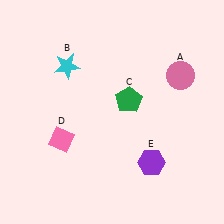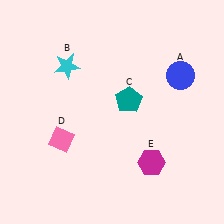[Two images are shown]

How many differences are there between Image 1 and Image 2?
There are 3 differences between the two images.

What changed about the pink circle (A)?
In Image 1, A is pink. In Image 2, it changed to blue.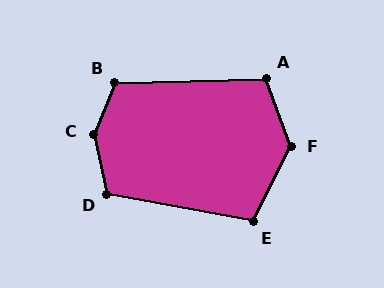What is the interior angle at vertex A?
Approximately 108 degrees (obtuse).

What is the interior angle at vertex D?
Approximately 113 degrees (obtuse).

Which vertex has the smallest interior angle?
E, at approximately 106 degrees.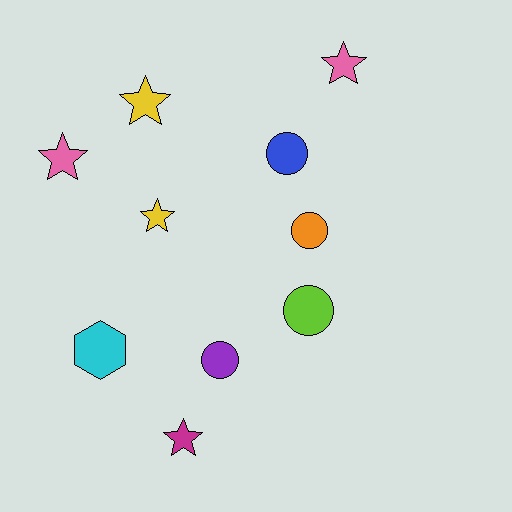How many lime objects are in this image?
There is 1 lime object.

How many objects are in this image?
There are 10 objects.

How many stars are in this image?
There are 5 stars.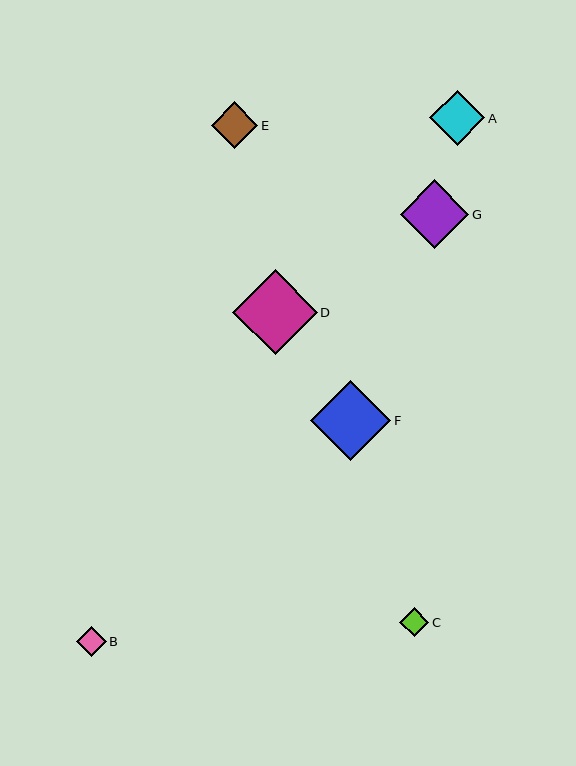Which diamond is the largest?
Diamond D is the largest with a size of approximately 85 pixels.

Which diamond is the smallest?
Diamond C is the smallest with a size of approximately 29 pixels.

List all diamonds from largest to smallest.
From largest to smallest: D, F, G, A, E, B, C.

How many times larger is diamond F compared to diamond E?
Diamond F is approximately 1.7 times the size of diamond E.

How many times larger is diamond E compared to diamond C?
Diamond E is approximately 1.6 times the size of diamond C.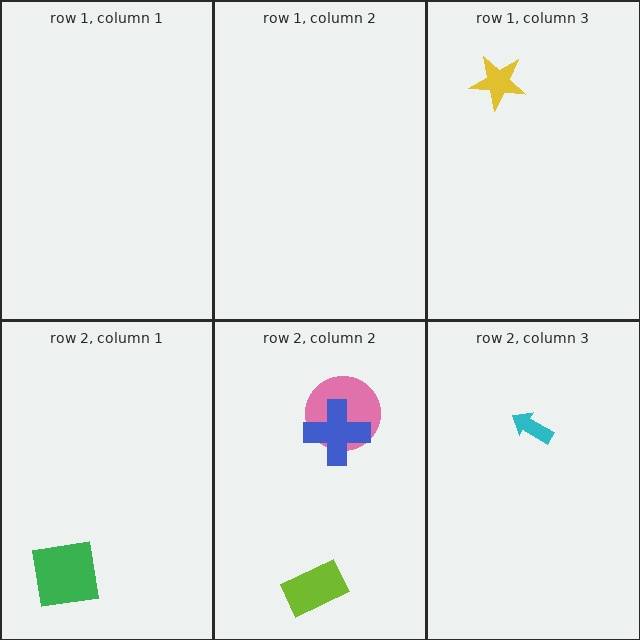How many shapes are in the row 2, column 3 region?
1.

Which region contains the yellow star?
The row 1, column 3 region.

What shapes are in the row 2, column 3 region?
The cyan arrow.